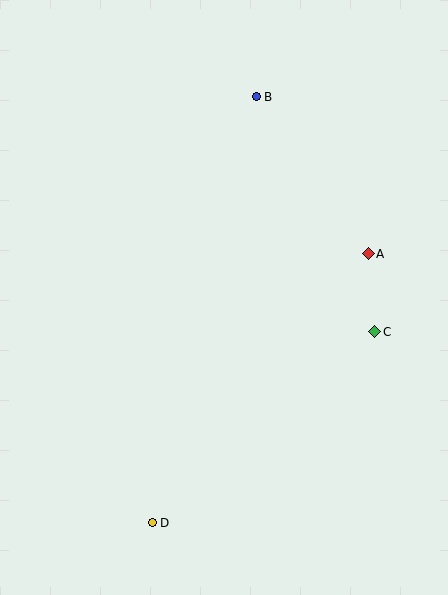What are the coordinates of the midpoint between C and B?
The midpoint between C and B is at (315, 214).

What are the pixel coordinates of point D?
Point D is at (152, 523).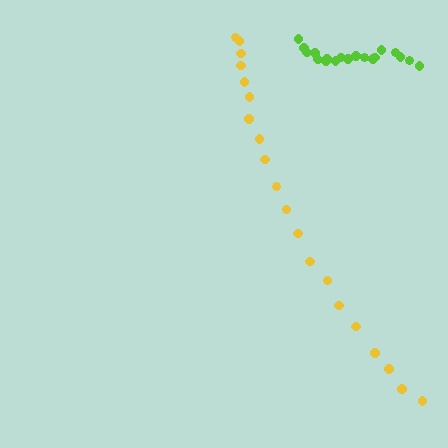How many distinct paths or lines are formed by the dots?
There are 2 distinct paths.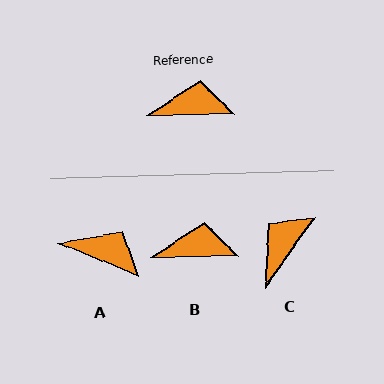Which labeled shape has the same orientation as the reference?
B.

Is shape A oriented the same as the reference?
No, it is off by about 24 degrees.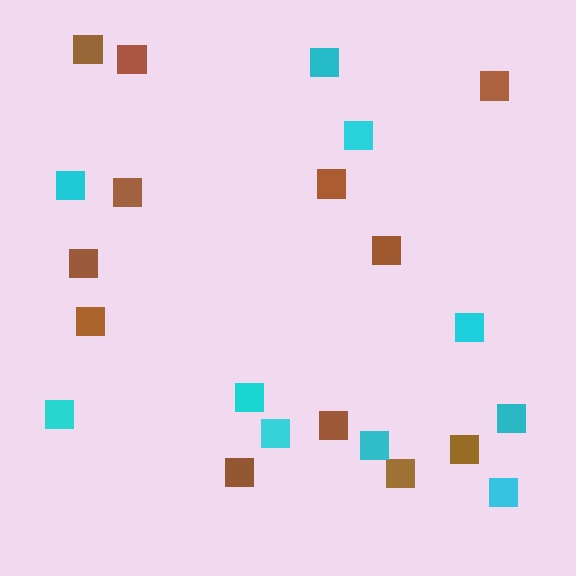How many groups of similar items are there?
There are 2 groups: one group of brown squares (12) and one group of cyan squares (10).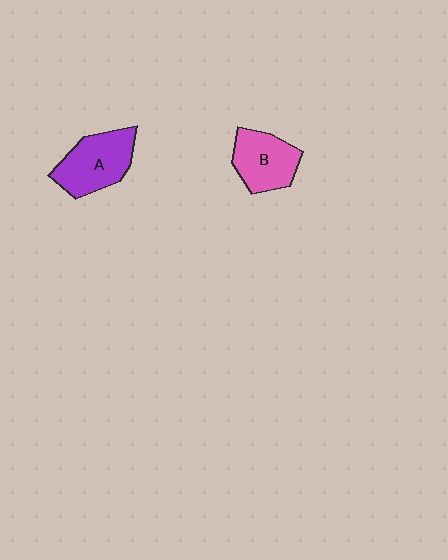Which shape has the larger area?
Shape A (purple).